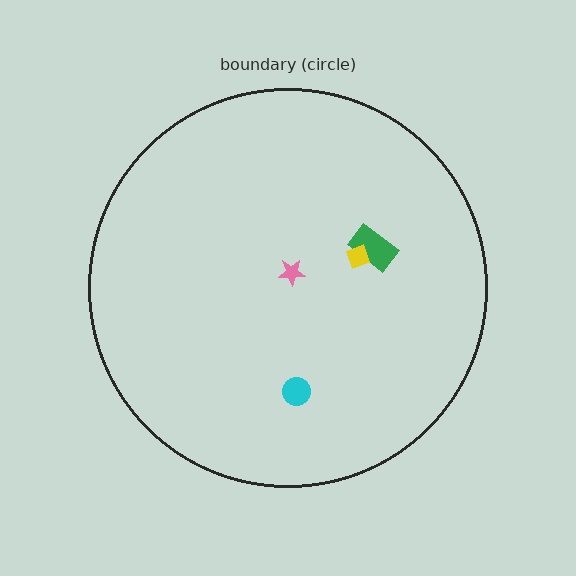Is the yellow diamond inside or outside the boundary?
Inside.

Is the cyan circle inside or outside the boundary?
Inside.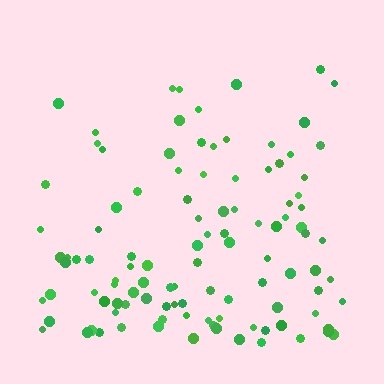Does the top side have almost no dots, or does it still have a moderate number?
Still a moderate number, just noticeably fewer than the bottom.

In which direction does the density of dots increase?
From top to bottom, with the bottom side densest.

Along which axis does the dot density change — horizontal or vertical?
Vertical.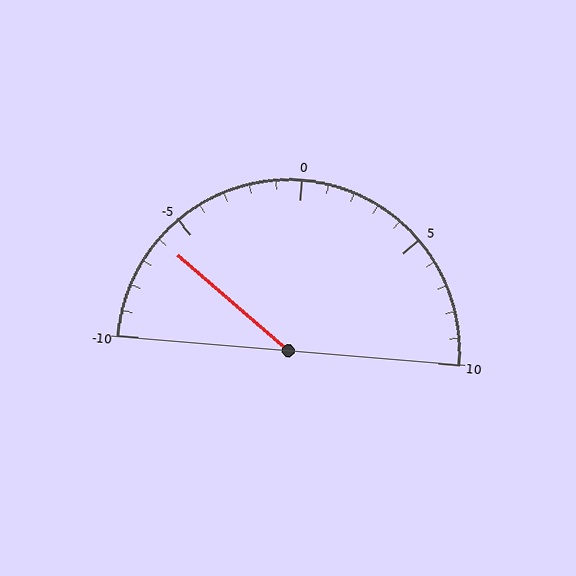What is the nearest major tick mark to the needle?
The nearest major tick mark is -5.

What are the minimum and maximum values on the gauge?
The gauge ranges from -10 to 10.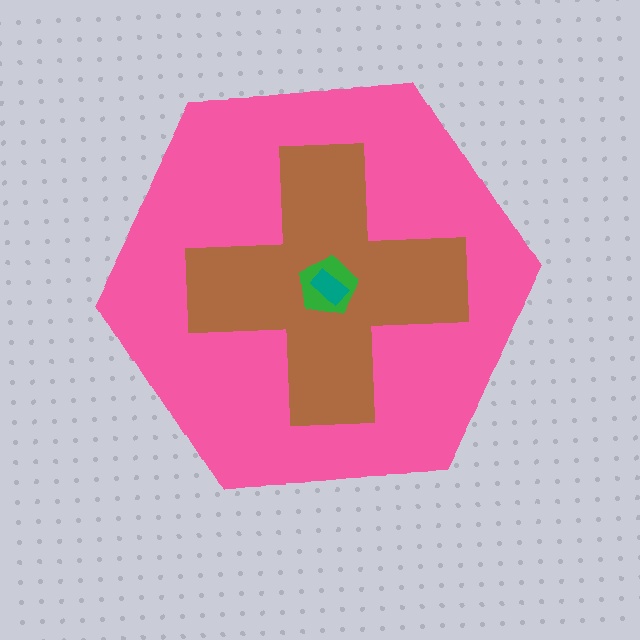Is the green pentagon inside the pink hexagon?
Yes.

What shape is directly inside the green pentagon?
The teal rectangle.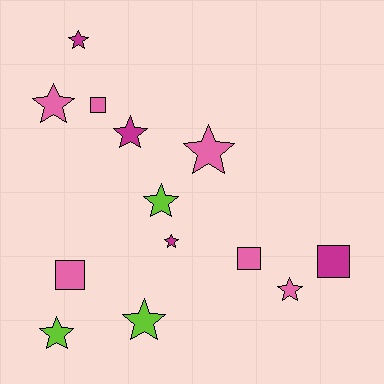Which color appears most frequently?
Pink, with 6 objects.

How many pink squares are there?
There are 3 pink squares.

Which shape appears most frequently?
Star, with 9 objects.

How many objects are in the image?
There are 13 objects.